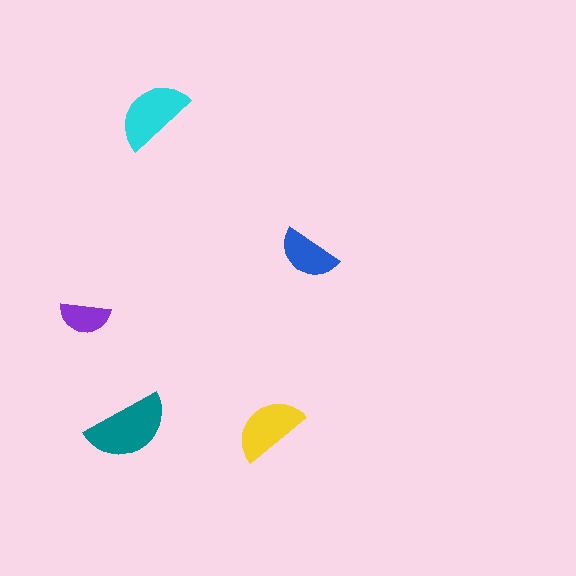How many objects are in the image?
There are 5 objects in the image.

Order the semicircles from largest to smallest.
the teal one, the cyan one, the yellow one, the blue one, the purple one.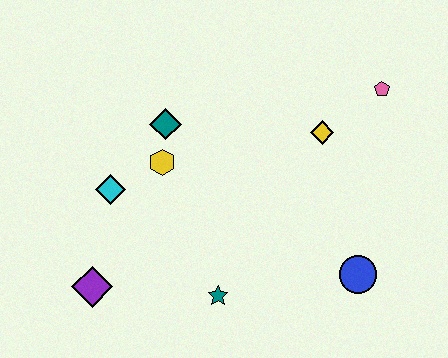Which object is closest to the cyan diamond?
The yellow hexagon is closest to the cyan diamond.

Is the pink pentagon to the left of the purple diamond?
No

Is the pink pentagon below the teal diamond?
No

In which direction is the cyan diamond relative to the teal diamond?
The cyan diamond is below the teal diamond.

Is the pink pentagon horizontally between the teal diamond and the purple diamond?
No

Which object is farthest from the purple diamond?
The pink pentagon is farthest from the purple diamond.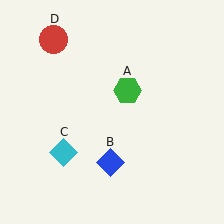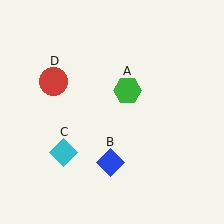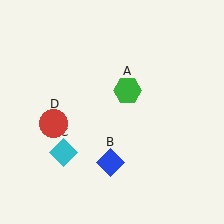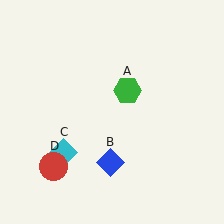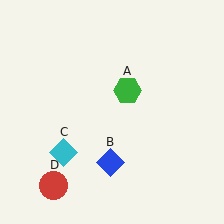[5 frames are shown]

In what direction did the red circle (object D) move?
The red circle (object D) moved down.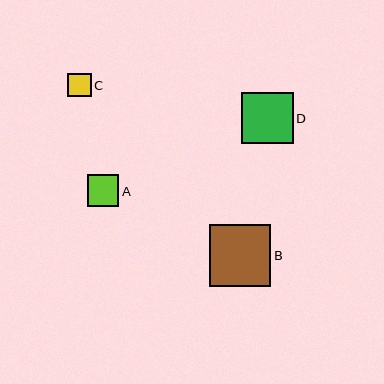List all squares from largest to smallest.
From largest to smallest: B, D, A, C.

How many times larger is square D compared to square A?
Square D is approximately 1.6 times the size of square A.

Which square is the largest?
Square B is the largest with a size of approximately 62 pixels.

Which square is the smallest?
Square C is the smallest with a size of approximately 24 pixels.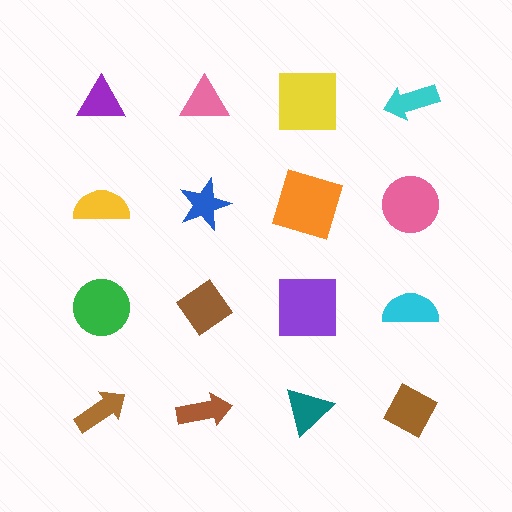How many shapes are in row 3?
4 shapes.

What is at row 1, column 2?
A pink triangle.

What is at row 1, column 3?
A yellow square.